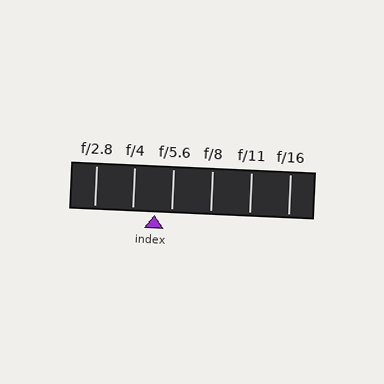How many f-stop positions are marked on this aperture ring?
There are 6 f-stop positions marked.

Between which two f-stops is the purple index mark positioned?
The index mark is between f/4 and f/5.6.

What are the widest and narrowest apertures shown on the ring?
The widest aperture shown is f/2.8 and the narrowest is f/16.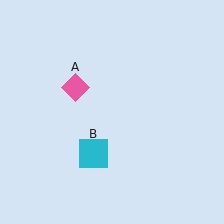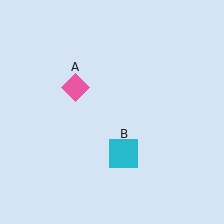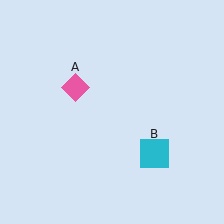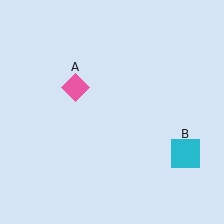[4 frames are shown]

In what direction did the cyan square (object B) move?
The cyan square (object B) moved right.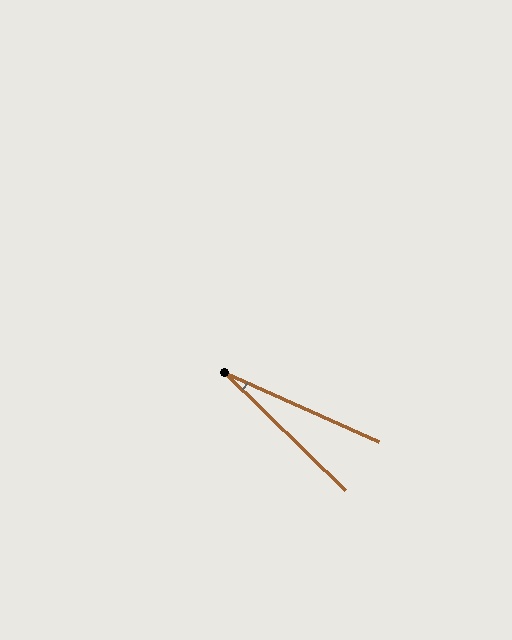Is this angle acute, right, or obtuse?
It is acute.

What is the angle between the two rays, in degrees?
Approximately 20 degrees.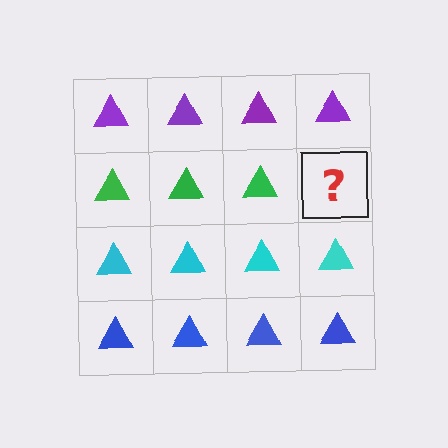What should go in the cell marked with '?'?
The missing cell should contain a green triangle.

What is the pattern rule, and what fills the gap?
The rule is that each row has a consistent color. The gap should be filled with a green triangle.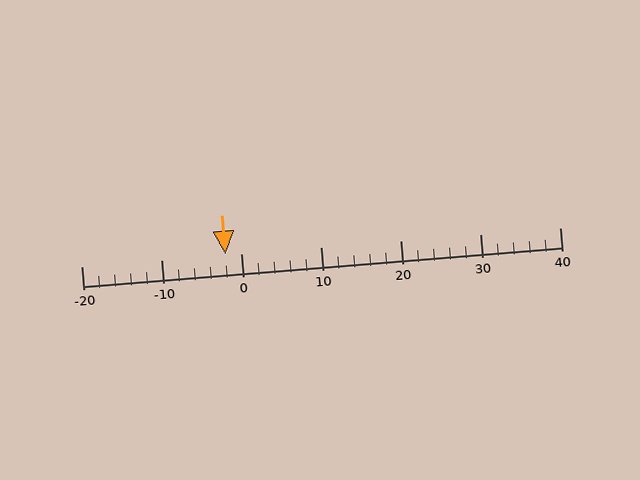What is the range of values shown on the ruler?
The ruler shows values from -20 to 40.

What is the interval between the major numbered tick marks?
The major tick marks are spaced 10 units apart.